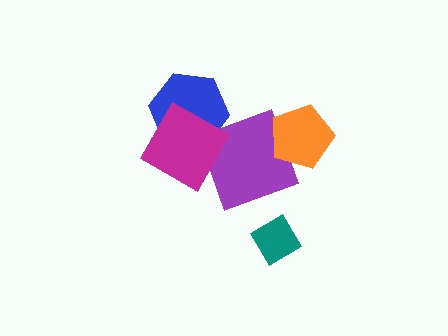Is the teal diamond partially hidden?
No, no other shape covers it.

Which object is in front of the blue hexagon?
The magenta diamond is in front of the blue hexagon.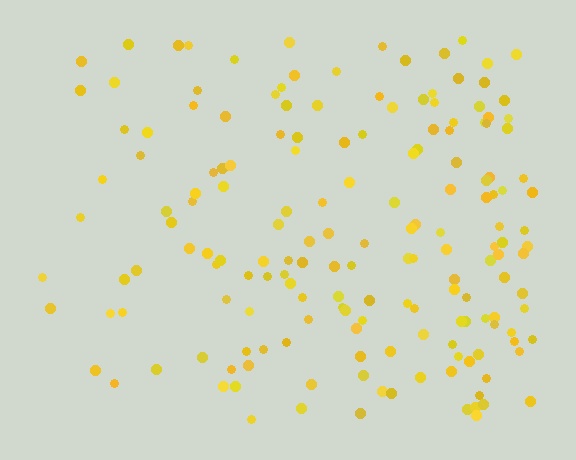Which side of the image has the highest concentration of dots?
The right.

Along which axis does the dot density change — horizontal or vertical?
Horizontal.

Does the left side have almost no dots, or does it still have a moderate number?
Still a moderate number, just noticeably fewer than the right.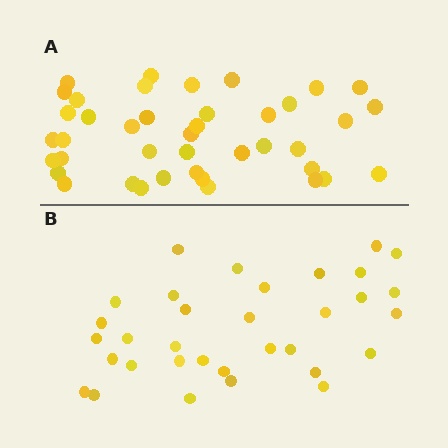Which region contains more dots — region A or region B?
Region A (the top region) has more dots.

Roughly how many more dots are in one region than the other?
Region A has roughly 8 or so more dots than region B.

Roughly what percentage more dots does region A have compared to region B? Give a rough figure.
About 25% more.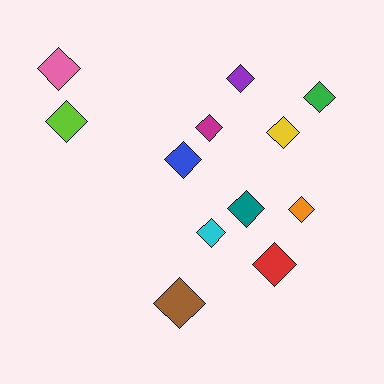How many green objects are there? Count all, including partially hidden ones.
There is 1 green object.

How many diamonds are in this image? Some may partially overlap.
There are 12 diamonds.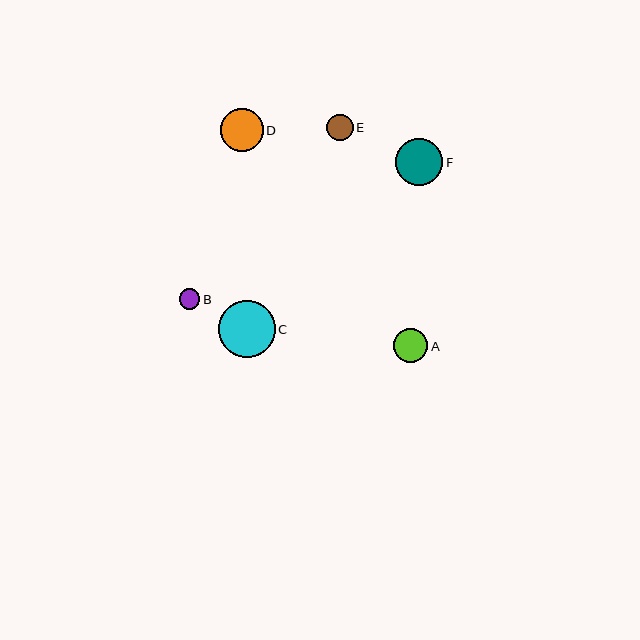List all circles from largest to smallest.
From largest to smallest: C, F, D, A, E, B.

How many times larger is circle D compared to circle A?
Circle D is approximately 1.2 times the size of circle A.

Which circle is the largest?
Circle C is the largest with a size of approximately 56 pixels.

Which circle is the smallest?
Circle B is the smallest with a size of approximately 21 pixels.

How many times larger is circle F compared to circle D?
Circle F is approximately 1.1 times the size of circle D.